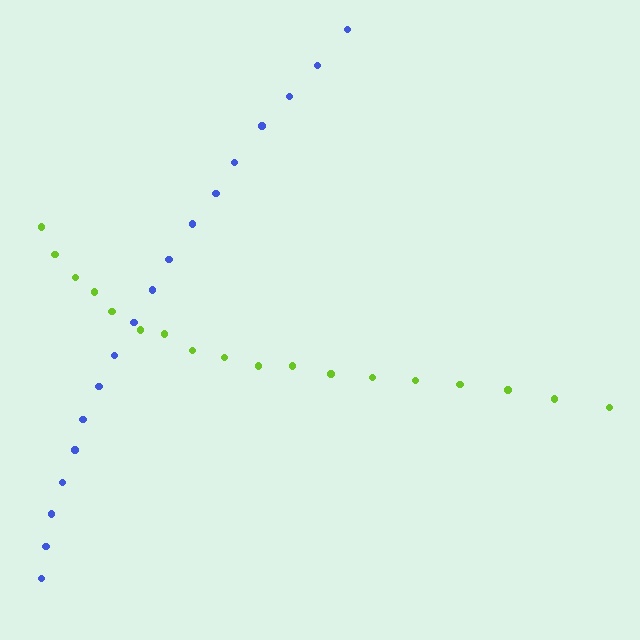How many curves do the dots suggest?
There are 2 distinct paths.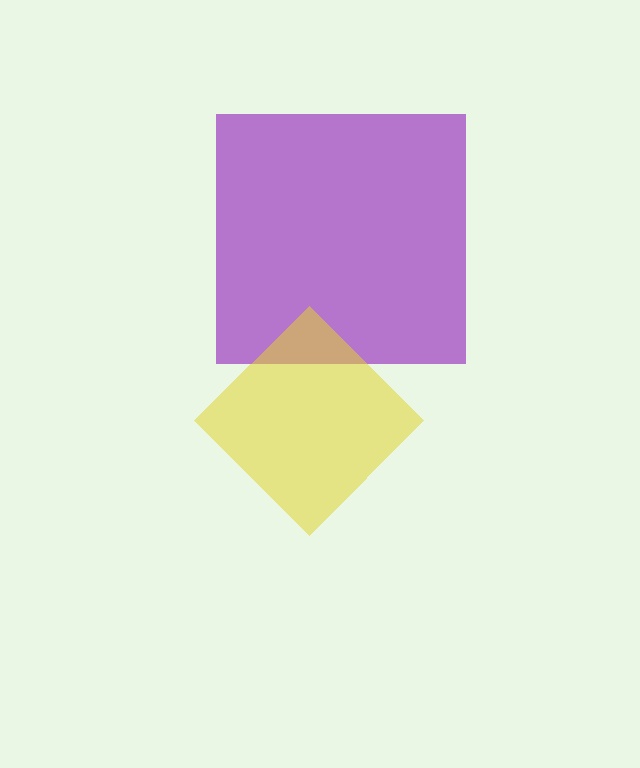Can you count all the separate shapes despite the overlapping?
Yes, there are 2 separate shapes.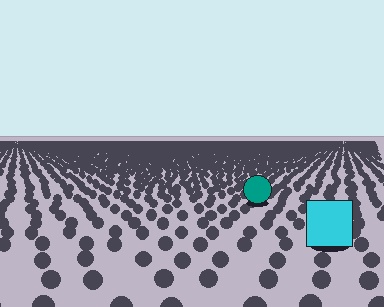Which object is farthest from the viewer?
The teal circle is farthest from the viewer. It appears smaller and the ground texture around it is denser.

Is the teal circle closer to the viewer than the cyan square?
No. The cyan square is closer — you can tell from the texture gradient: the ground texture is coarser near it.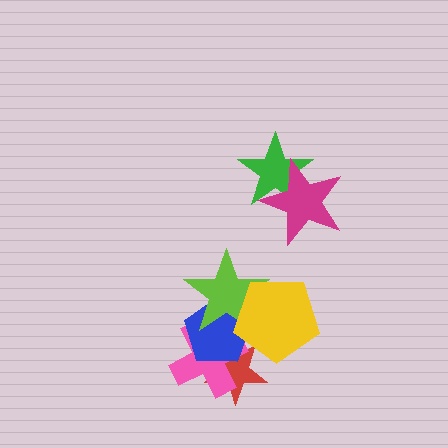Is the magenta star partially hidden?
No, no other shape covers it.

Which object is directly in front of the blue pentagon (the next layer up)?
The lime star is directly in front of the blue pentagon.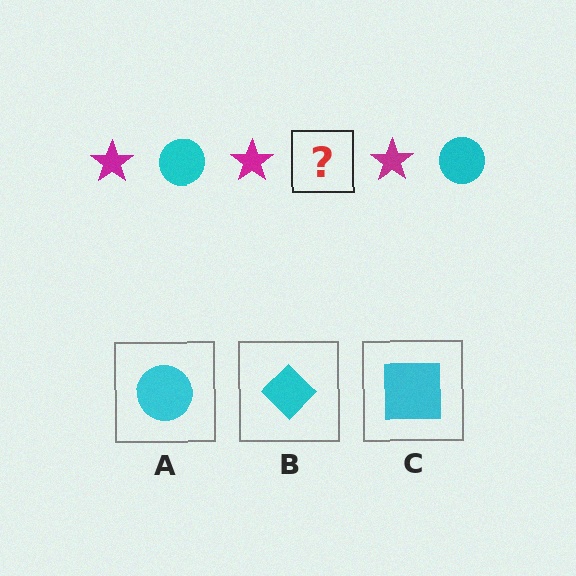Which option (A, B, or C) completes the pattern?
A.